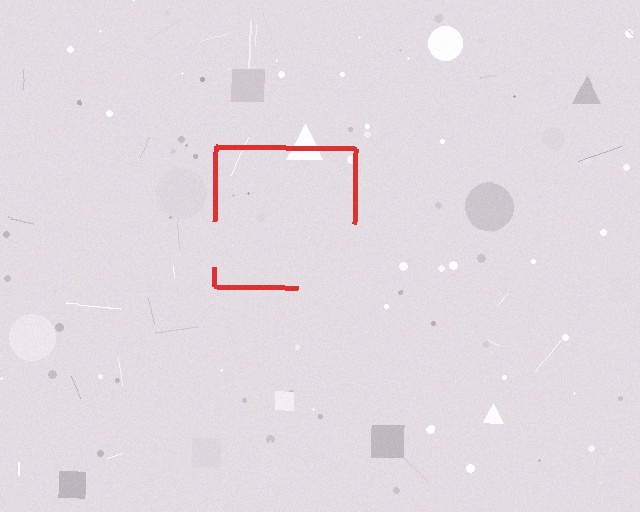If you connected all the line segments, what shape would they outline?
They would outline a square.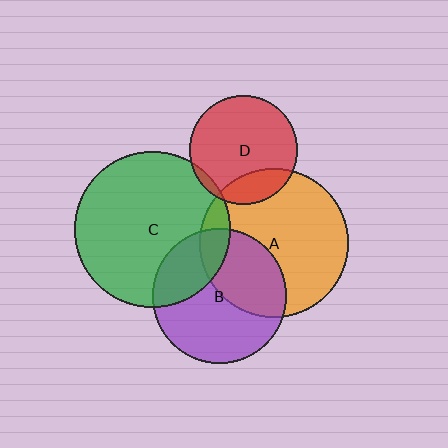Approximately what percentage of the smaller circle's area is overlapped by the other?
Approximately 25%.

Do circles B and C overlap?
Yes.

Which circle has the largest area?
Circle C (green).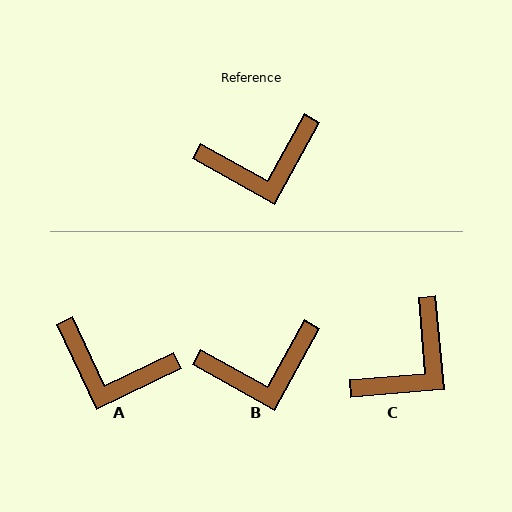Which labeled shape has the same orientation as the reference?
B.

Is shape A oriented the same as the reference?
No, it is off by about 36 degrees.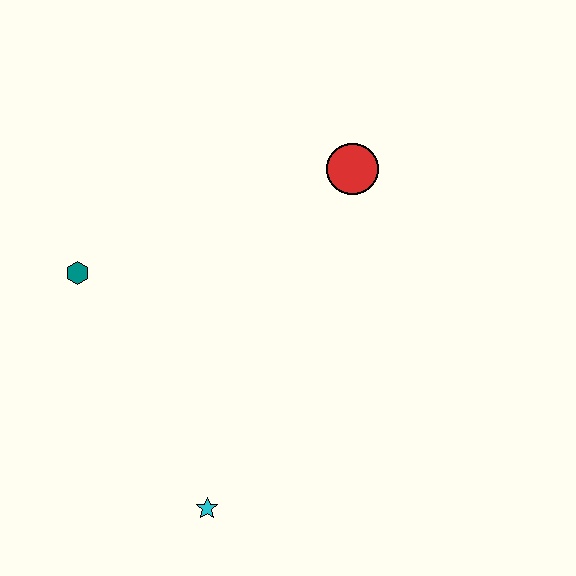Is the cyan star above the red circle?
No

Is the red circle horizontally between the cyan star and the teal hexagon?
No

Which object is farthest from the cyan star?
The red circle is farthest from the cyan star.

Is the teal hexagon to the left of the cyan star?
Yes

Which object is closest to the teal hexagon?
The cyan star is closest to the teal hexagon.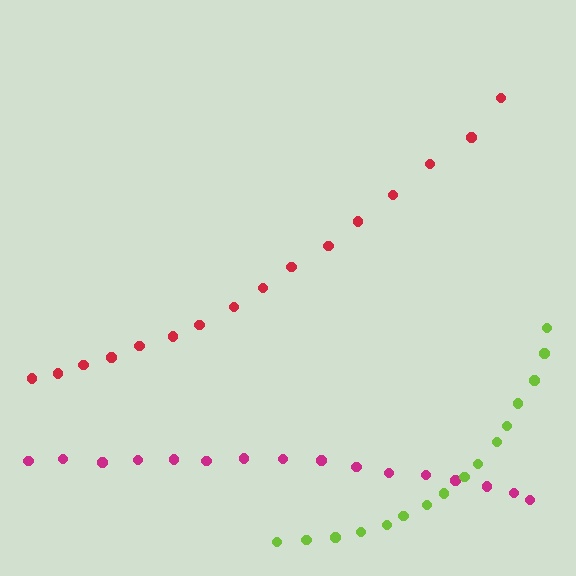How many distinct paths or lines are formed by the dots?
There are 3 distinct paths.